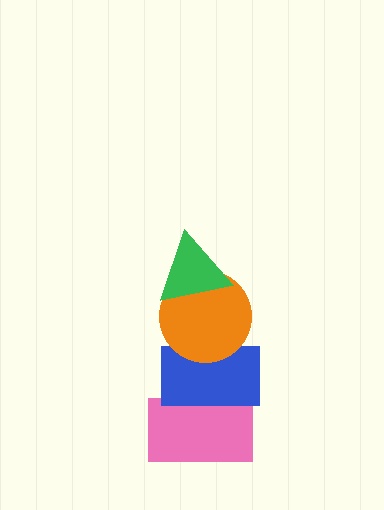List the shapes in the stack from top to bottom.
From top to bottom: the green triangle, the orange circle, the blue rectangle, the pink rectangle.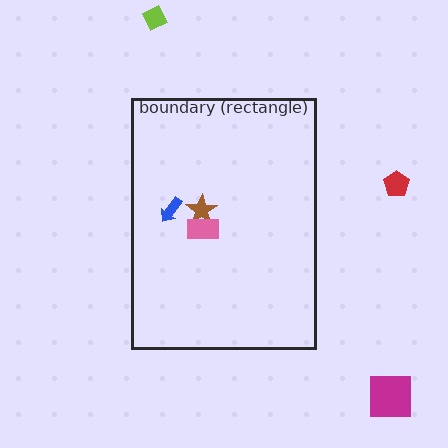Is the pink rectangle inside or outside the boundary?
Inside.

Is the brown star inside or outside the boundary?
Inside.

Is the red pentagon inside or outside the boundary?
Outside.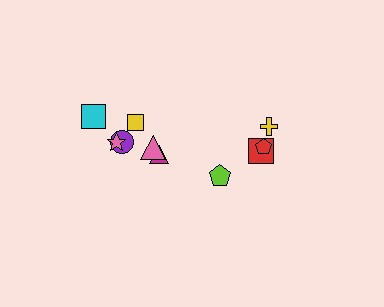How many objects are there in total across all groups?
There are 10 objects.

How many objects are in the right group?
There are 4 objects.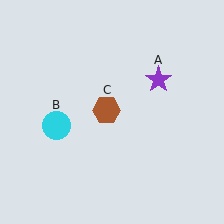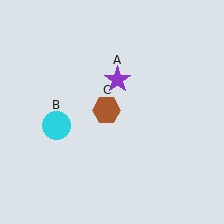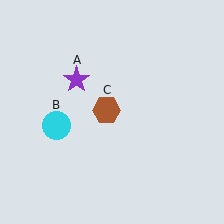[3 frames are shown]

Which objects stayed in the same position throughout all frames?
Cyan circle (object B) and brown hexagon (object C) remained stationary.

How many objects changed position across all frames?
1 object changed position: purple star (object A).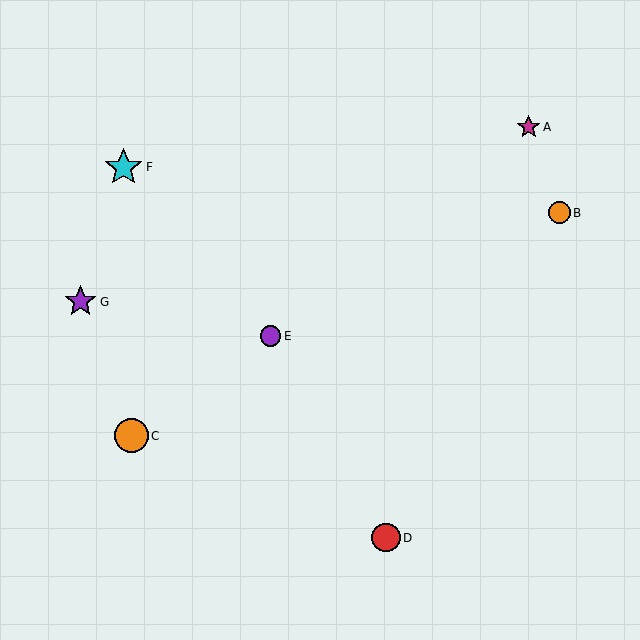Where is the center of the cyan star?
The center of the cyan star is at (123, 167).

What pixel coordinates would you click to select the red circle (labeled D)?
Click at (386, 538) to select the red circle D.